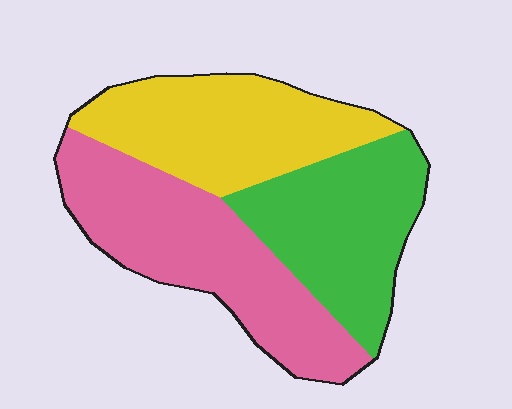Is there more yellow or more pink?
Pink.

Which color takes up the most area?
Pink, at roughly 40%.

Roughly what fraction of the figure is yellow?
Yellow covers roughly 30% of the figure.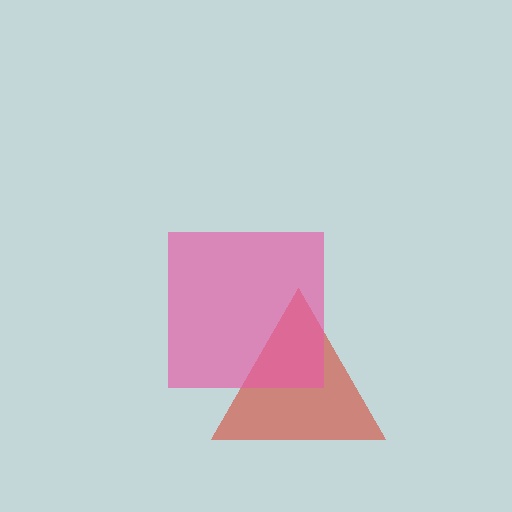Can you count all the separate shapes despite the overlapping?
Yes, there are 2 separate shapes.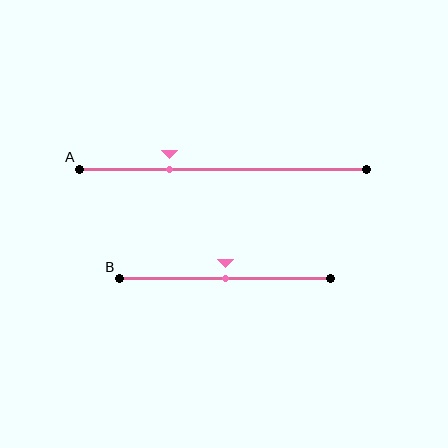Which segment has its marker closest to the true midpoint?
Segment B has its marker closest to the true midpoint.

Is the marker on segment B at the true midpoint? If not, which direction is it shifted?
Yes, the marker on segment B is at the true midpoint.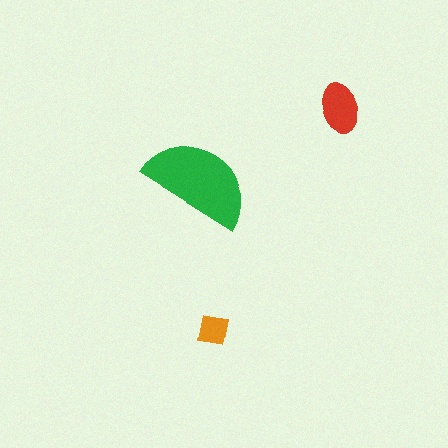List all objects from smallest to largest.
The orange square, the red ellipse, the green semicircle.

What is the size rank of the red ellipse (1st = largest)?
2nd.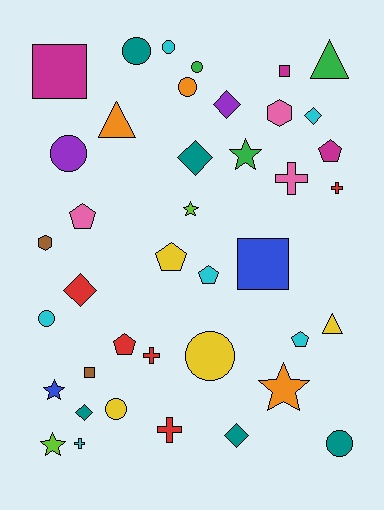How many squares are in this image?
There are 4 squares.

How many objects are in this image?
There are 40 objects.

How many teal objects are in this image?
There are 5 teal objects.